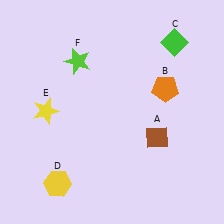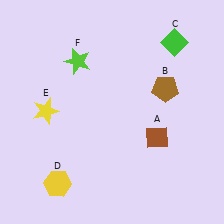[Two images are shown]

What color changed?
The pentagon (B) changed from orange in Image 1 to brown in Image 2.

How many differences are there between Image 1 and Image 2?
There is 1 difference between the two images.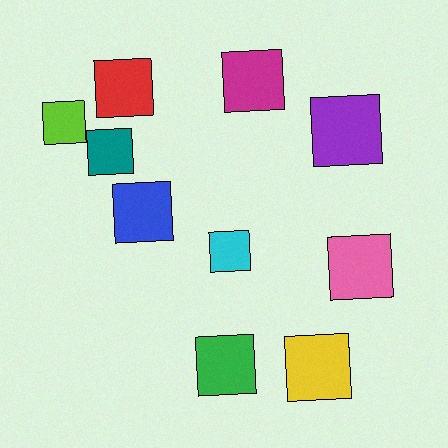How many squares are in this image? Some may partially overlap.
There are 10 squares.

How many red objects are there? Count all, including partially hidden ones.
There is 1 red object.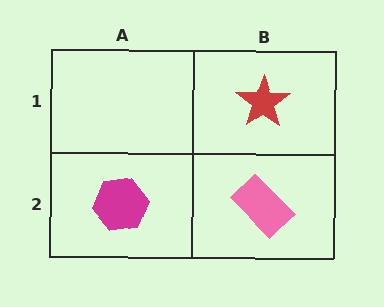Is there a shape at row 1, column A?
No, that cell is empty.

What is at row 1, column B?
A red star.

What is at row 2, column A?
A magenta hexagon.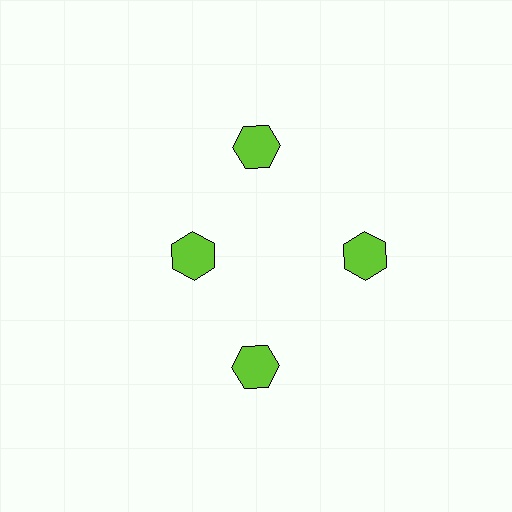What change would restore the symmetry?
The symmetry would be restored by moving it outward, back onto the ring so that all 4 hexagons sit at equal angles and equal distance from the center.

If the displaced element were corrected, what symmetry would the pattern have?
It would have 4-fold rotational symmetry — the pattern would map onto itself every 90 degrees.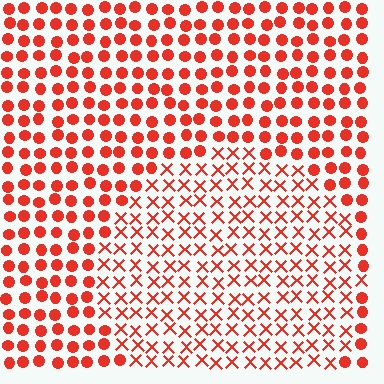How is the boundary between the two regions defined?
The boundary is defined by a change in element shape: X marks inside vs. circles outside. All elements share the same color and spacing.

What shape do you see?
I see a circle.